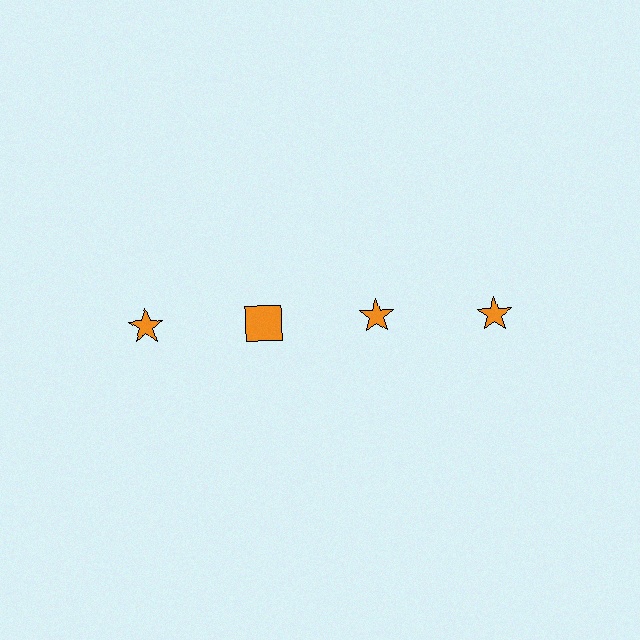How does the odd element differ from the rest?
It has a different shape: square instead of star.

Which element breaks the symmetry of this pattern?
The orange square in the top row, second from left column breaks the symmetry. All other shapes are orange stars.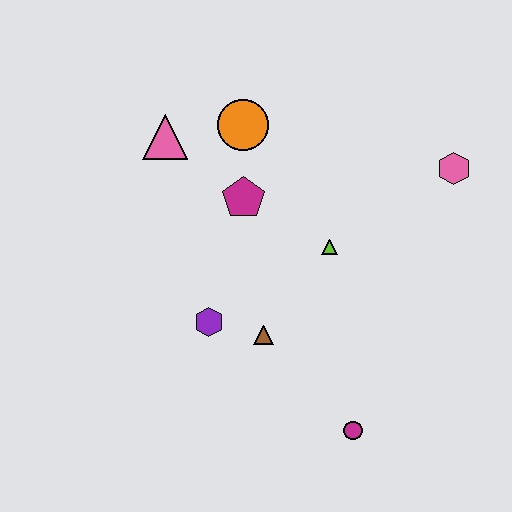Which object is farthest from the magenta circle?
The pink triangle is farthest from the magenta circle.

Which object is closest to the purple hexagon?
The brown triangle is closest to the purple hexagon.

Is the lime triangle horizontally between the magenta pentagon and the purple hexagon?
No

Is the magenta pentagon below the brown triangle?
No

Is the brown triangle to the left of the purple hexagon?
No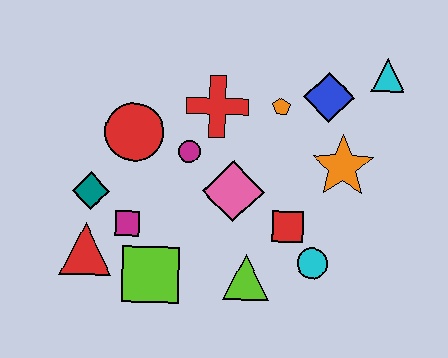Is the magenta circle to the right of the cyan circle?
No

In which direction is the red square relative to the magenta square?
The red square is to the right of the magenta square.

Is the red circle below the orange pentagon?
Yes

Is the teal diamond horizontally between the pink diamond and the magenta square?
No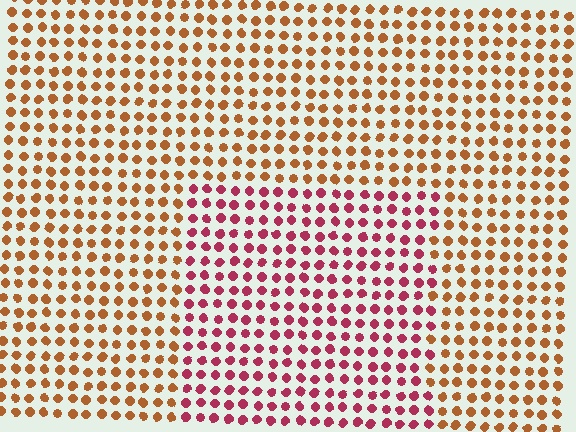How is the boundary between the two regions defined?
The boundary is defined purely by a slight shift in hue (about 44 degrees). Spacing, size, and orientation are identical on both sides.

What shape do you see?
I see a rectangle.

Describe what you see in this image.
The image is filled with small brown elements in a uniform arrangement. A rectangle-shaped region is visible where the elements are tinted to a slightly different hue, forming a subtle color boundary.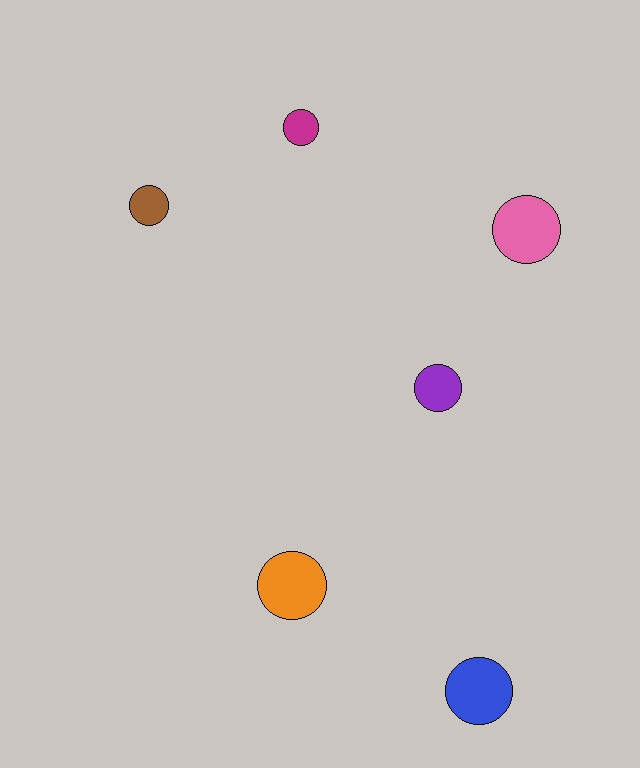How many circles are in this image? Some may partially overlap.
There are 6 circles.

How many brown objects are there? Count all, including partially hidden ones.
There is 1 brown object.